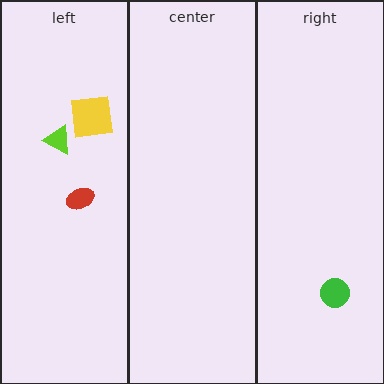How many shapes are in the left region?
3.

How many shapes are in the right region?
1.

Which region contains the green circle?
The right region.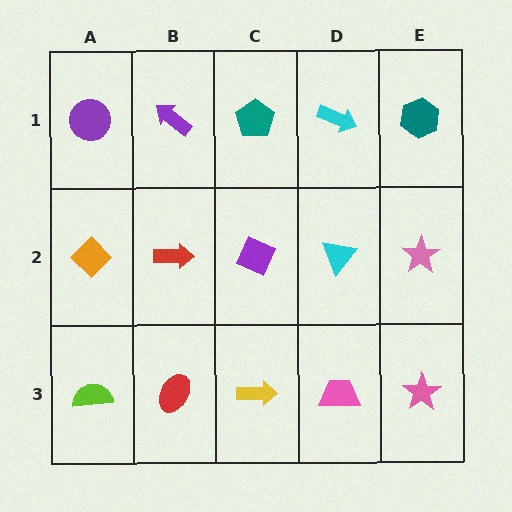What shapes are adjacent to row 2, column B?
A purple arrow (row 1, column B), a red ellipse (row 3, column B), an orange diamond (row 2, column A), a purple diamond (row 2, column C).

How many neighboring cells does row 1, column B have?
3.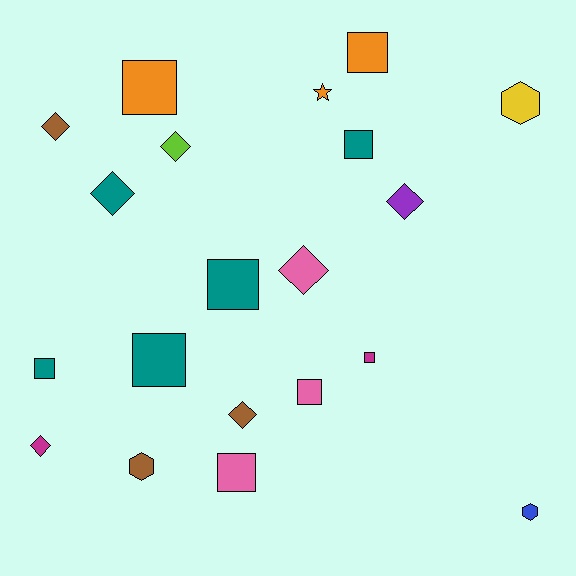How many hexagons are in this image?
There are 3 hexagons.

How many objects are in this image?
There are 20 objects.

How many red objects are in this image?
There are no red objects.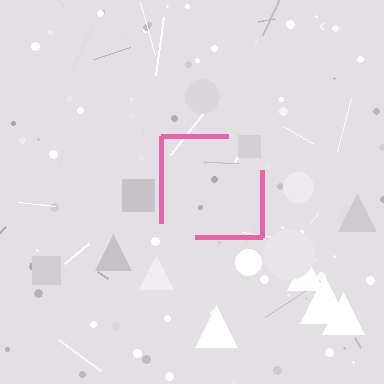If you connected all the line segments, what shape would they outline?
They would outline a square.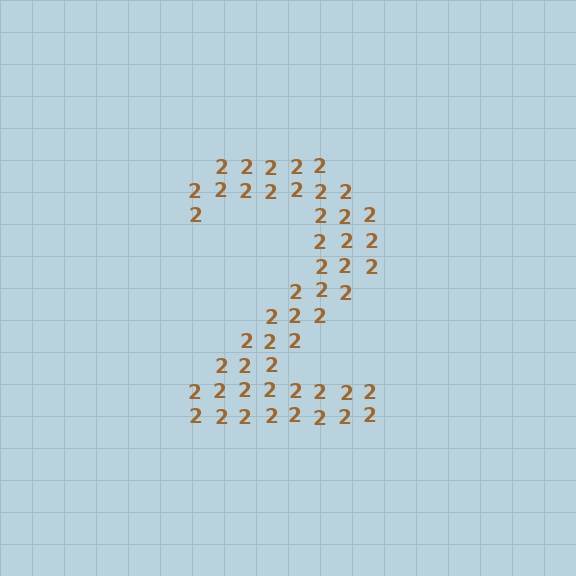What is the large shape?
The large shape is the digit 2.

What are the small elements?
The small elements are digit 2's.